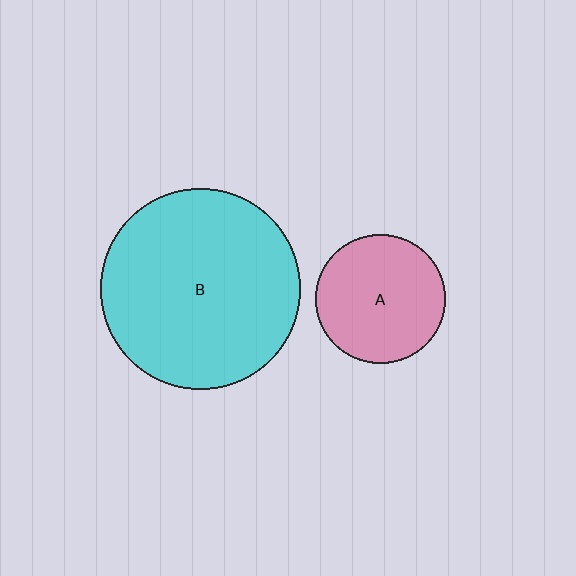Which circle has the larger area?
Circle B (cyan).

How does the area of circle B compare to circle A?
Approximately 2.4 times.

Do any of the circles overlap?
No, none of the circles overlap.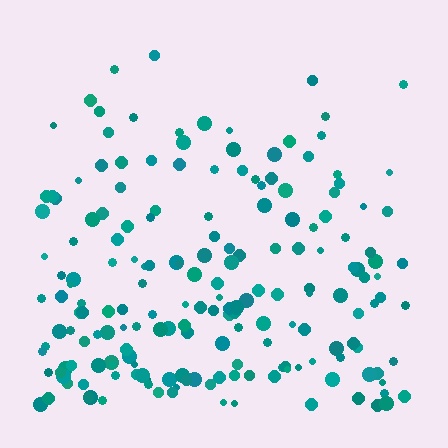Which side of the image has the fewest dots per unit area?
The top.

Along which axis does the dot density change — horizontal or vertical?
Vertical.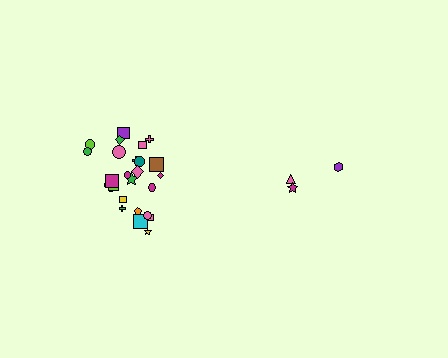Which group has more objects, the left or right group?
The left group.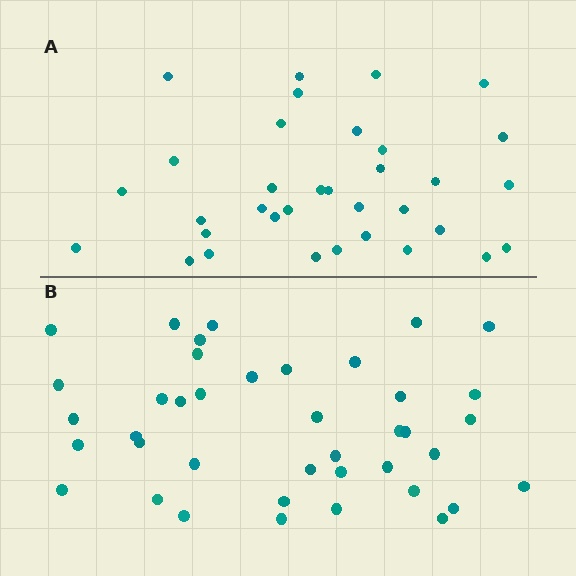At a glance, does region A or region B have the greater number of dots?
Region B (the bottom region) has more dots.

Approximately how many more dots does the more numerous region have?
Region B has about 6 more dots than region A.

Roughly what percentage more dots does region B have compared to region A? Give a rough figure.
About 20% more.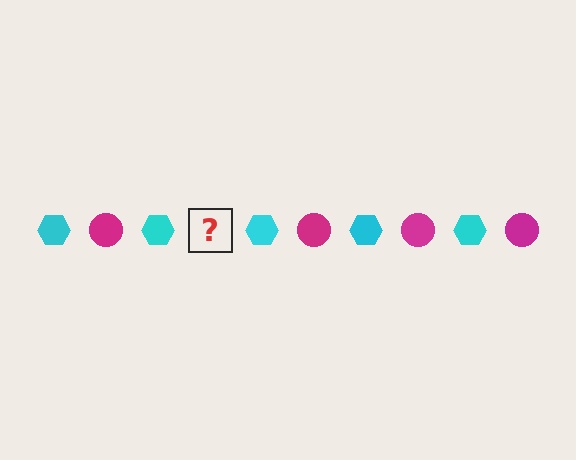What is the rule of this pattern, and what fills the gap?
The rule is that the pattern alternates between cyan hexagon and magenta circle. The gap should be filled with a magenta circle.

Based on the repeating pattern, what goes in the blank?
The blank should be a magenta circle.